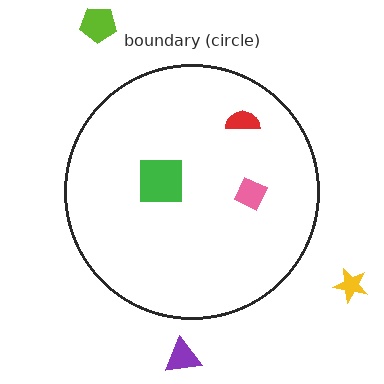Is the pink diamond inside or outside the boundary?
Inside.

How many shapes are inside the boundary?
3 inside, 3 outside.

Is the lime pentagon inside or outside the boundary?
Outside.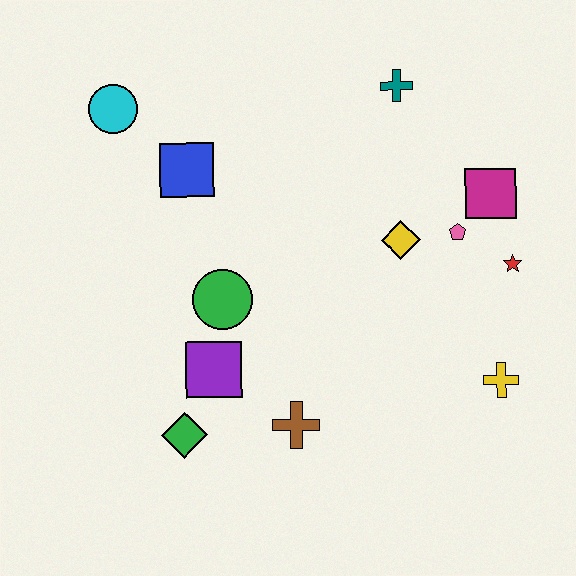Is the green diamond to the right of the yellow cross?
No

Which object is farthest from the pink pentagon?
The cyan circle is farthest from the pink pentagon.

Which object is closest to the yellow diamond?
The pink pentagon is closest to the yellow diamond.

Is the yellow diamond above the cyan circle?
No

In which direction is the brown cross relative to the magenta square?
The brown cross is below the magenta square.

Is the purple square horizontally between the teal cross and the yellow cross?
No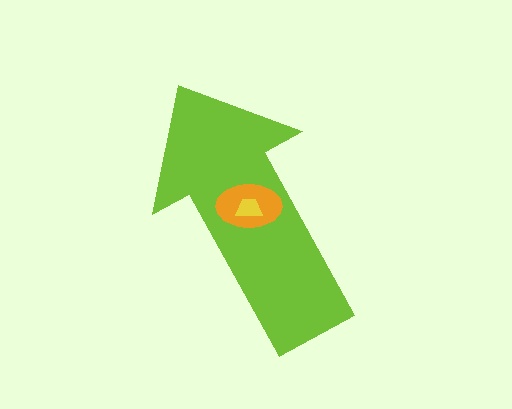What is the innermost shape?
The yellow trapezoid.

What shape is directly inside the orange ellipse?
The yellow trapezoid.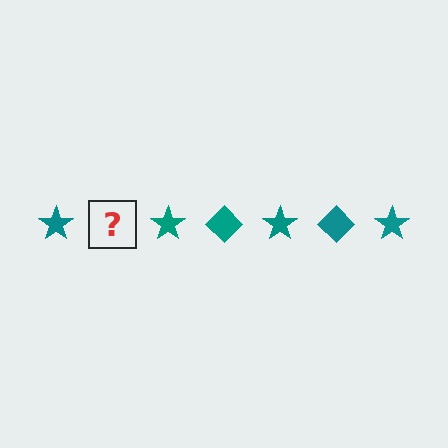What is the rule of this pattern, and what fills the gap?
The rule is that the pattern cycles through star, diamond shapes in teal. The gap should be filled with a teal diamond.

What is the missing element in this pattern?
The missing element is a teal diamond.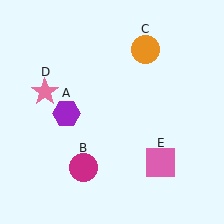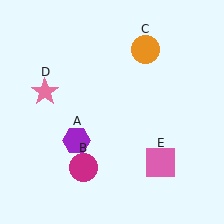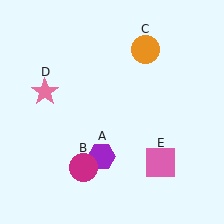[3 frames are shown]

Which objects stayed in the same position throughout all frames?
Magenta circle (object B) and orange circle (object C) and pink star (object D) and pink square (object E) remained stationary.